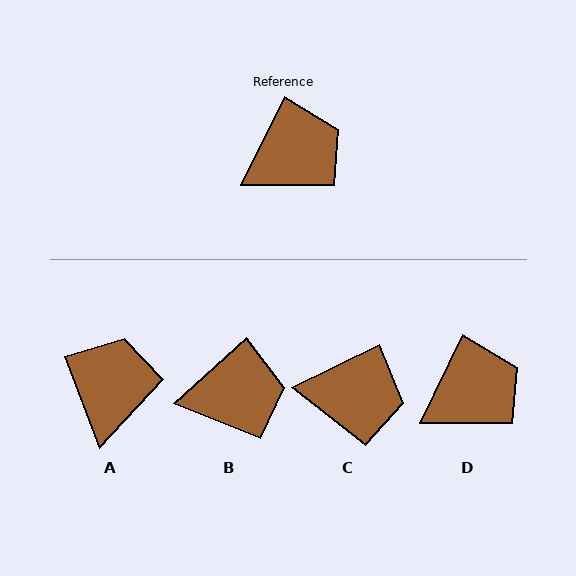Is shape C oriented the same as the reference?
No, it is off by about 38 degrees.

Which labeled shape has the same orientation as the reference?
D.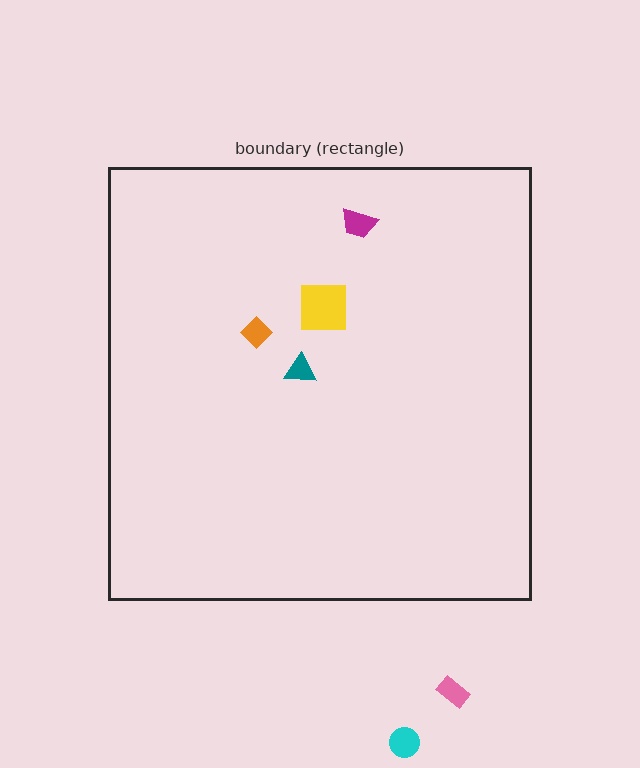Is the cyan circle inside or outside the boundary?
Outside.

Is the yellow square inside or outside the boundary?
Inside.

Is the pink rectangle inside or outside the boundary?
Outside.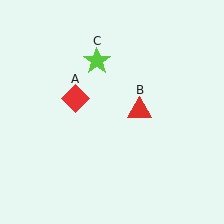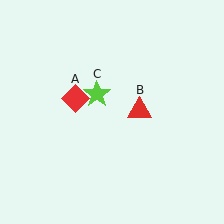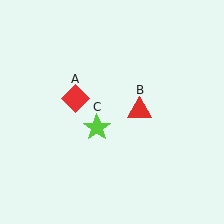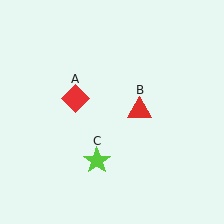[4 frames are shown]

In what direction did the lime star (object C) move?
The lime star (object C) moved down.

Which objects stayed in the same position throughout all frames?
Red diamond (object A) and red triangle (object B) remained stationary.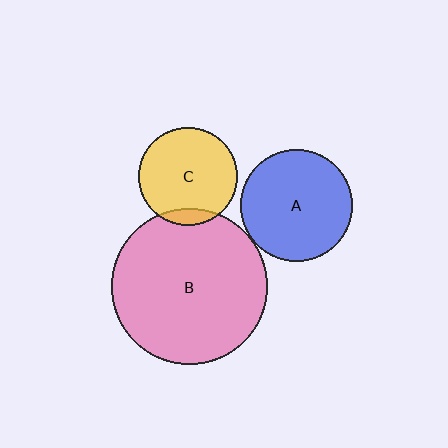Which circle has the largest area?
Circle B (pink).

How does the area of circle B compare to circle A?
Approximately 1.9 times.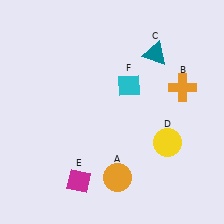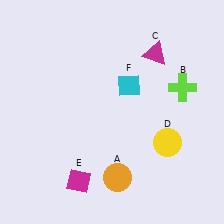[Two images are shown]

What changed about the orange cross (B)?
In Image 1, B is orange. In Image 2, it changed to lime.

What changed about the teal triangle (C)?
In Image 1, C is teal. In Image 2, it changed to magenta.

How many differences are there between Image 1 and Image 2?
There are 2 differences between the two images.